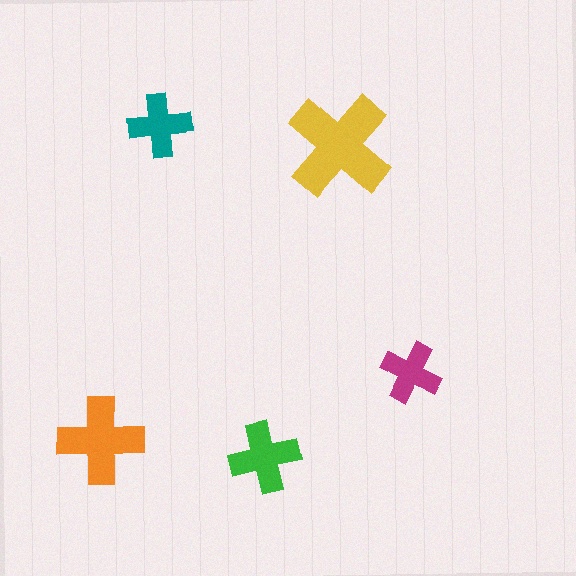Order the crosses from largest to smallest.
the yellow one, the orange one, the green one, the teal one, the magenta one.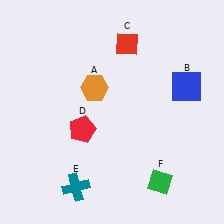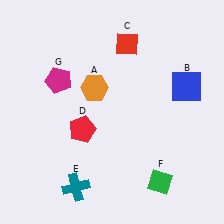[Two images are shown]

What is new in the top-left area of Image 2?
A magenta pentagon (G) was added in the top-left area of Image 2.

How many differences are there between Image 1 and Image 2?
There is 1 difference between the two images.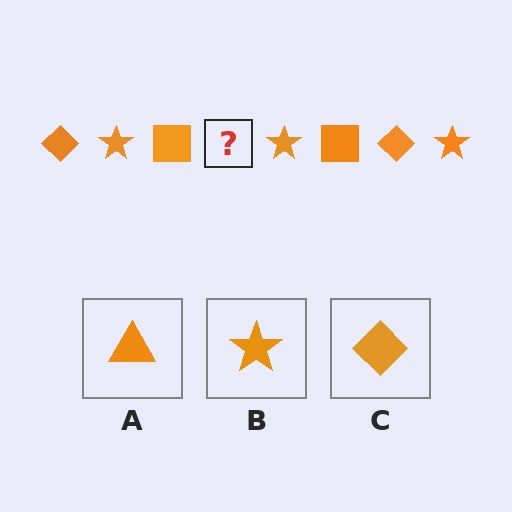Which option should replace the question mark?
Option C.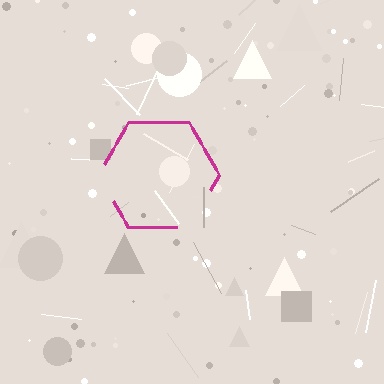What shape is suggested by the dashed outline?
The dashed outline suggests a hexagon.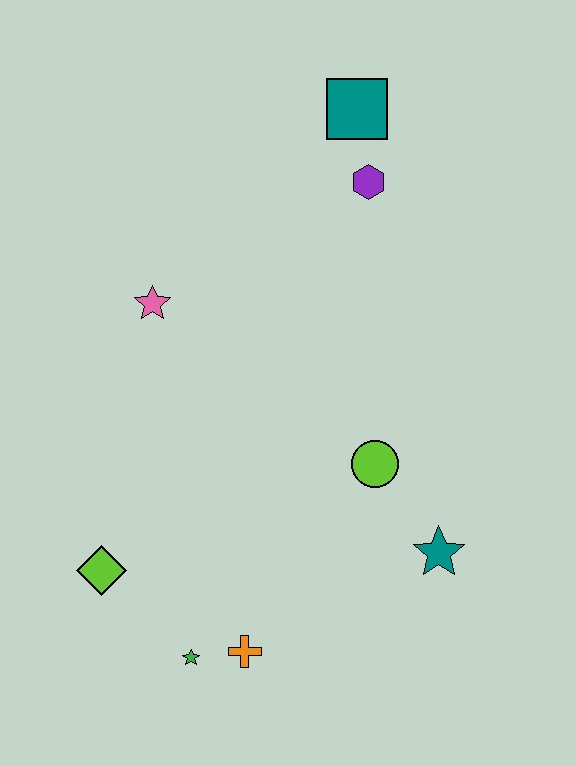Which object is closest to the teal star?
The lime circle is closest to the teal star.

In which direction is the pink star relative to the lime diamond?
The pink star is above the lime diamond.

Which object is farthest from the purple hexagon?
The green star is farthest from the purple hexagon.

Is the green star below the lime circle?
Yes